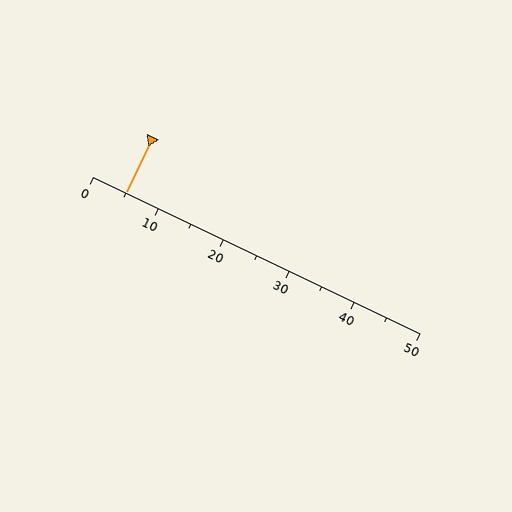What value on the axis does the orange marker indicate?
The marker indicates approximately 5.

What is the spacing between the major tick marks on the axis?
The major ticks are spaced 10 apart.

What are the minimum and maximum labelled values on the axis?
The axis runs from 0 to 50.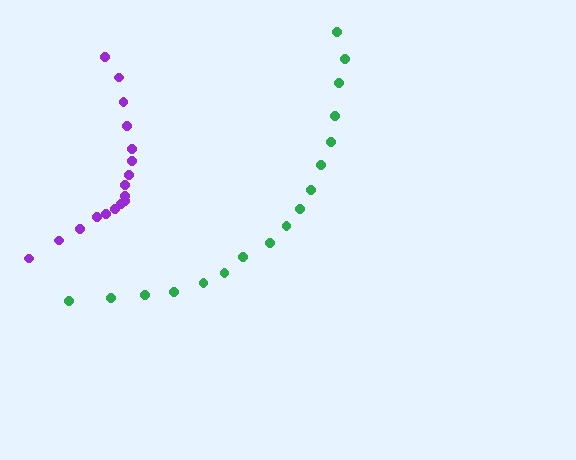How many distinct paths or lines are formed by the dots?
There are 2 distinct paths.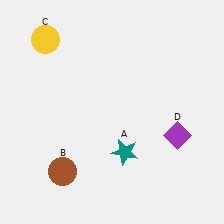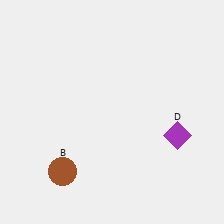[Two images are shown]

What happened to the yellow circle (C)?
The yellow circle (C) was removed in Image 2. It was in the top-left area of Image 1.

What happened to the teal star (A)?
The teal star (A) was removed in Image 2. It was in the bottom-right area of Image 1.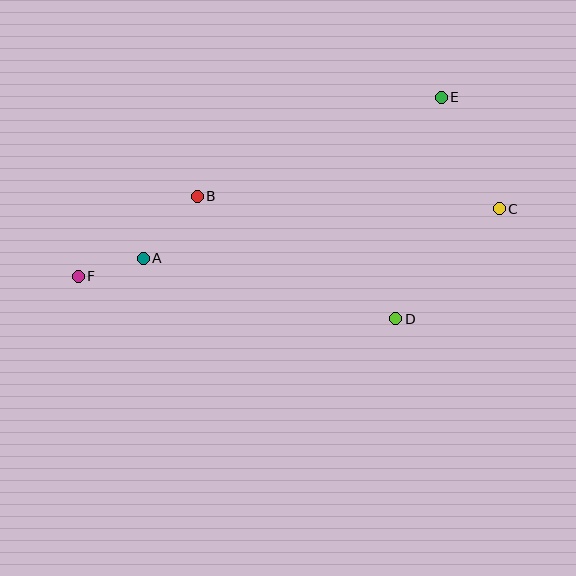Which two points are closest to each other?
Points A and F are closest to each other.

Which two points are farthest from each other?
Points C and F are farthest from each other.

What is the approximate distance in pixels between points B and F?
The distance between B and F is approximately 143 pixels.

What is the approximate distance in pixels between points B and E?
The distance between B and E is approximately 263 pixels.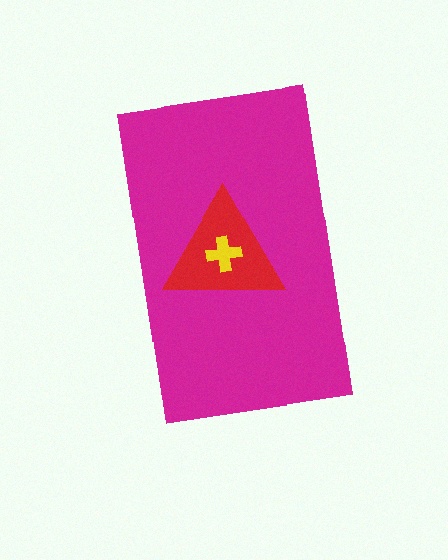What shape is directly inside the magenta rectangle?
The red triangle.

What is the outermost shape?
The magenta rectangle.